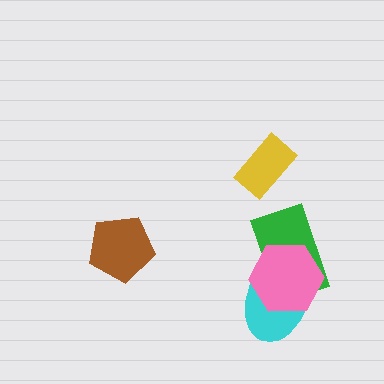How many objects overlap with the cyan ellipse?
2 objects overlap with the cyan ellipse.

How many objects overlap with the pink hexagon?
2 objects overlap with the pink hexagon.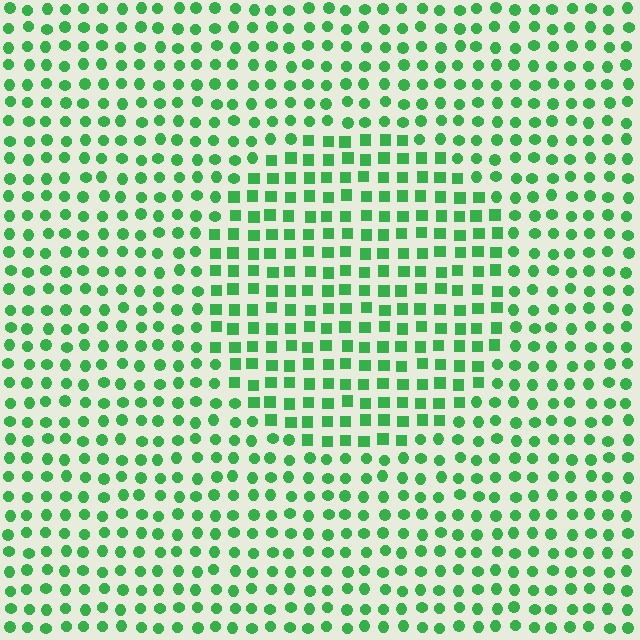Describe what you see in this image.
The image is filled with small green elements arranged in a uniform grid. A circle-shaped region contains squares, while the surrounding area contains circles. The boundary is defined purely by the change in element shape.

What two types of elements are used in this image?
The image uses squares inside the circle region and circles outside it.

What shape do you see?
I see a circle.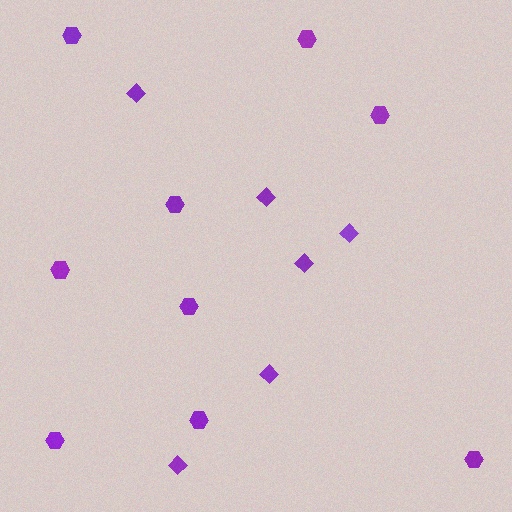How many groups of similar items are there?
There are 2 groups: one group of hexagons (9) and one group of diamonds (6).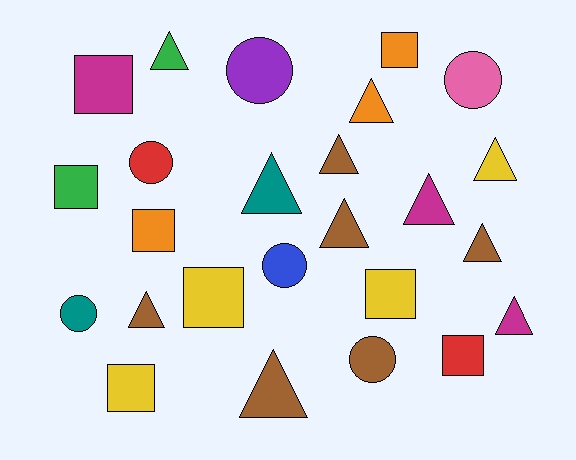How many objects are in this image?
There are 25 objects.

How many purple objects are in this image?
There is 1 purple object.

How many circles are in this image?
There are 6 circles.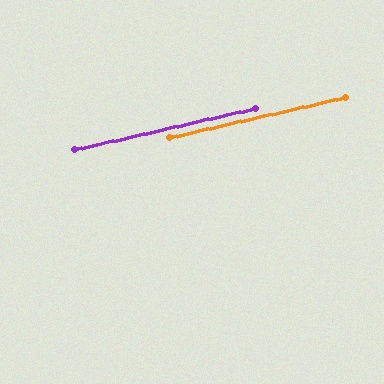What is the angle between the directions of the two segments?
Approximately 0 degrees.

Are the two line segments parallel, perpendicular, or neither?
Parallel — their directions differ by only 0.1°.